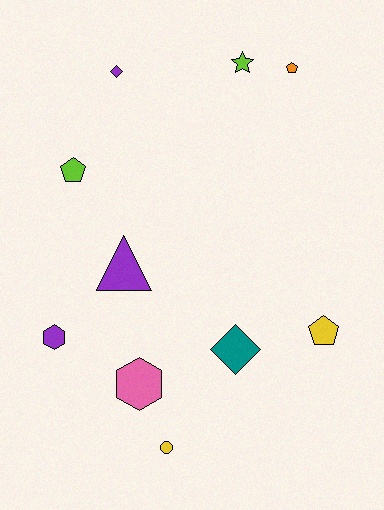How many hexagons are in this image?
There are 2 hexagons.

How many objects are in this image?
There are 10 objects.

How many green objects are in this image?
There are no green objects.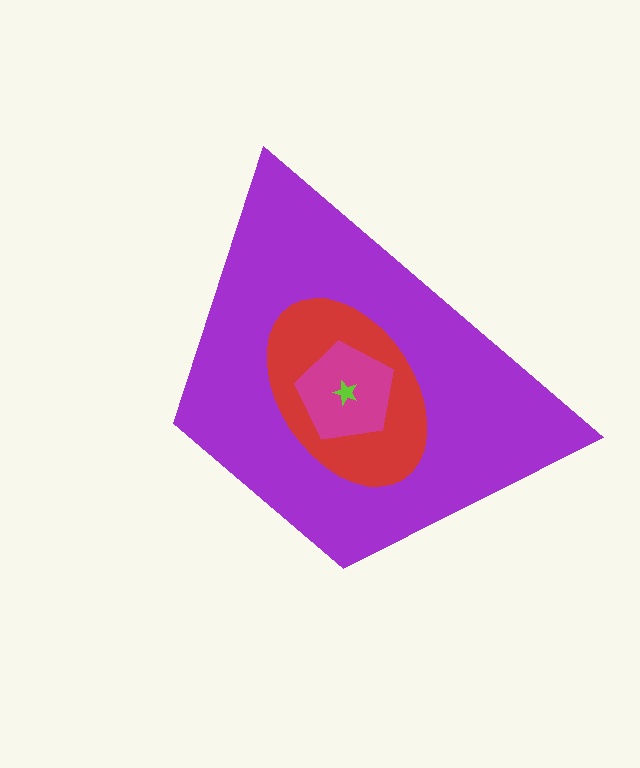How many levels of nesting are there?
4.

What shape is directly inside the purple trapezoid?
The red ellipse.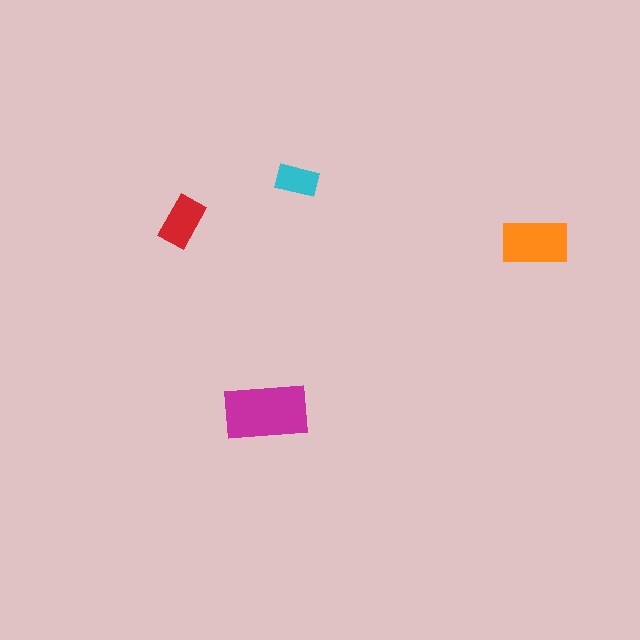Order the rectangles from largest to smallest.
the magenta one, the orange one, the red one, the cyan one.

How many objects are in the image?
There are 4 objects in the image.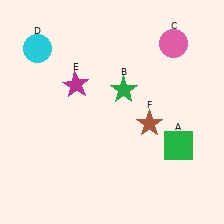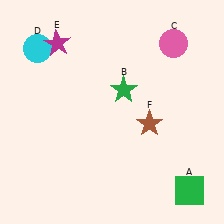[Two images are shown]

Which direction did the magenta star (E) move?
The magenta star (E) moved up.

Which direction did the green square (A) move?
The green square (A) moved down.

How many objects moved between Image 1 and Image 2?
2 objects moved between the two images.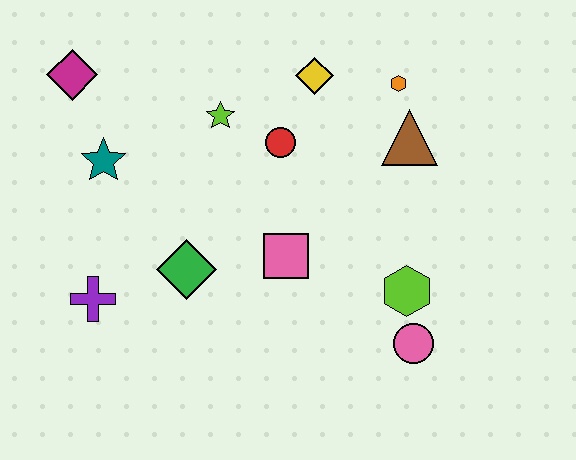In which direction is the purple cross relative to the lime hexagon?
The purple cross is to the left of the lime hexagon.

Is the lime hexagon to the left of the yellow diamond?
No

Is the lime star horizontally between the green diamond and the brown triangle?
Yes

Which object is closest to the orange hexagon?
The brown triangle is closest to the orange hexagon.